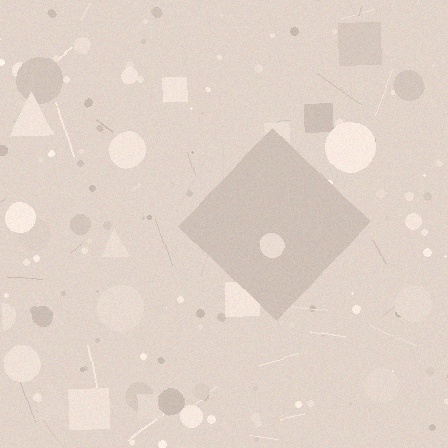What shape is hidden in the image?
A diamond is hidden in the image.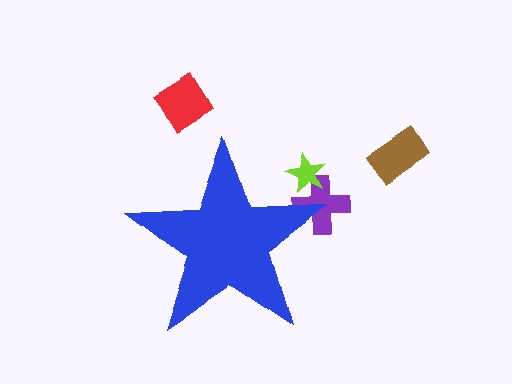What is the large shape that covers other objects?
A blue star.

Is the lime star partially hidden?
Yes, the lime star is partially hidden behind the blue star.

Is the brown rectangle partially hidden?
No, the brown rectangle is fully visible.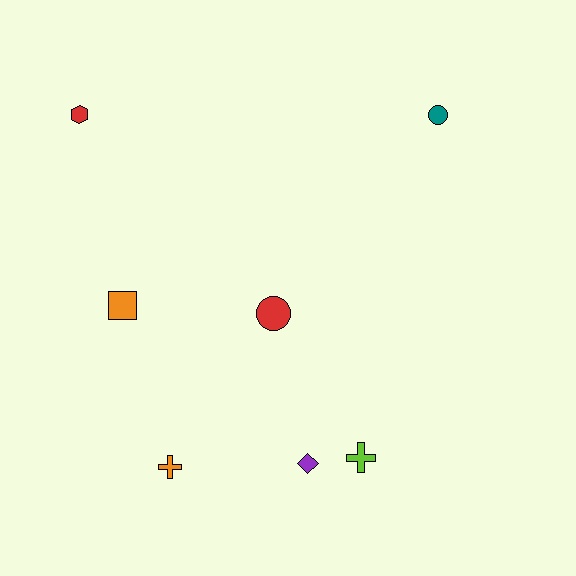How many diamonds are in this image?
There is 1 diamond.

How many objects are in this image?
There are 7 objects.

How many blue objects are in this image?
There are no blue objects.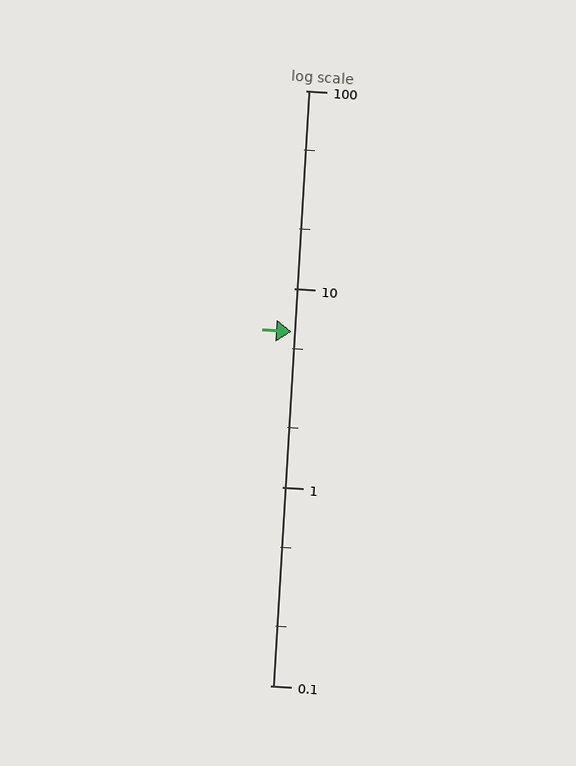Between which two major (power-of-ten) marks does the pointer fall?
The pointer is between 1 and 10.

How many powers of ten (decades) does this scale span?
The scale spans 3 decades, from 0.1 to 100.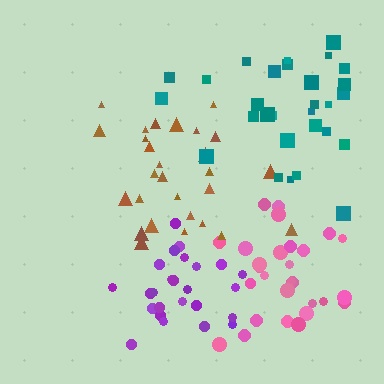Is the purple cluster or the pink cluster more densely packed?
Purple.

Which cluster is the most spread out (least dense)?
Teal.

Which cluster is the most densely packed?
Purple.